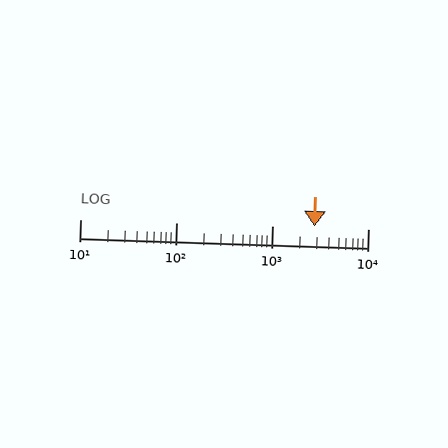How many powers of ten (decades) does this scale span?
The scale spans 3 decades, from 10 to 10000.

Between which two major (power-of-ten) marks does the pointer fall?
The pointer is between 1000 and 10000.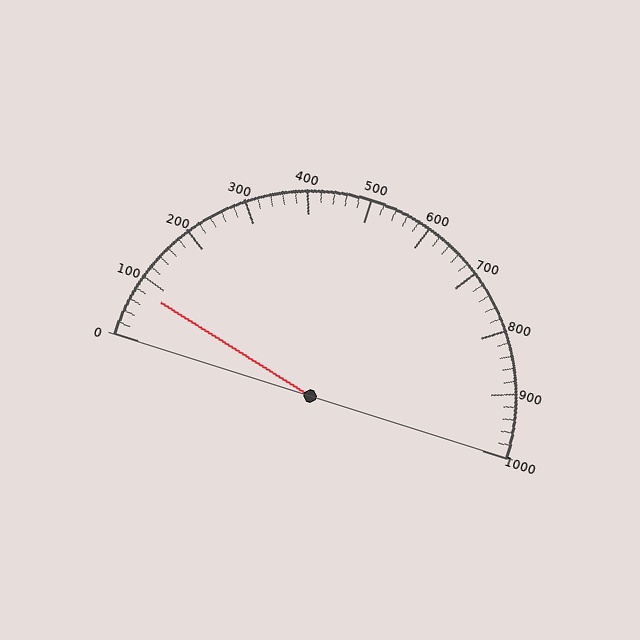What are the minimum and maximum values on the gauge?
The gauge ranges from 0 to 1000.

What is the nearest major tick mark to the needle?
The nearest major tick mark is 100.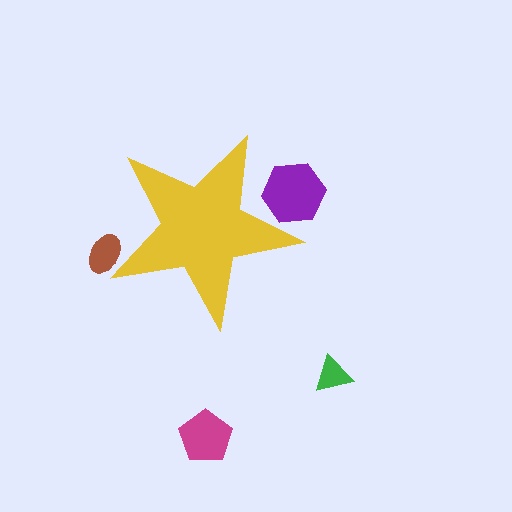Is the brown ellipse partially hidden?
Yes, the brown ellipse is partially hidden behind the yellow star.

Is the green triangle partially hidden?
No, the green triangle is fully visible.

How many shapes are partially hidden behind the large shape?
2 shapes are partially hidden.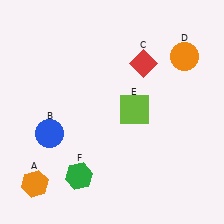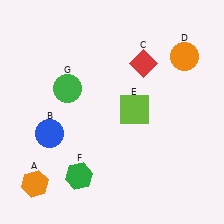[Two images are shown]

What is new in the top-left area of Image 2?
A green circle (G) was added in the top-left area of Image 2.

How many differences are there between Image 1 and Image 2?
There is 1 difference between the two images.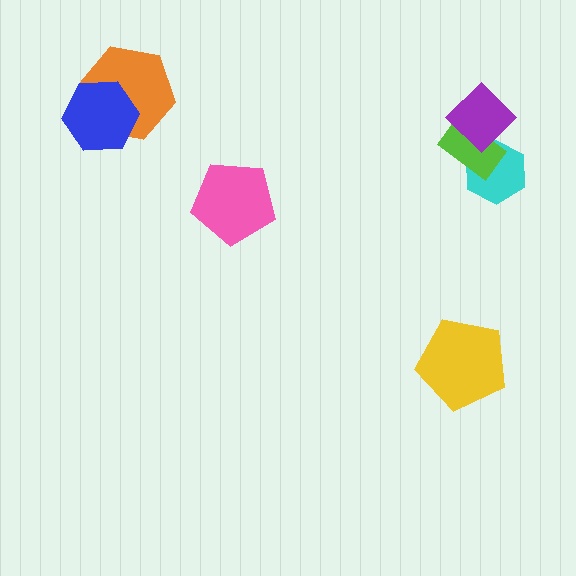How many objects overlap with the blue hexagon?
1 object overlaps with the blue hexagon.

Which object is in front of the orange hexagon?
The blue hexagon is in front of the orange hexagon.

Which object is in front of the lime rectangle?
The purple diamond is in front of the lime rectangle.